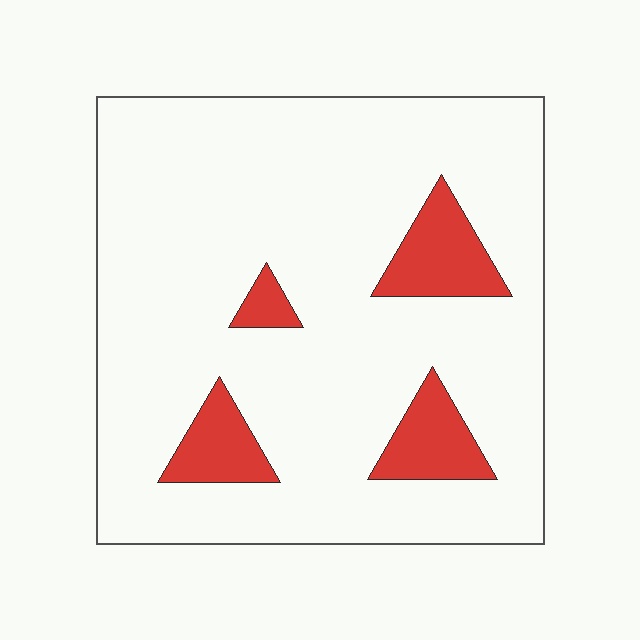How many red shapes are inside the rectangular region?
4.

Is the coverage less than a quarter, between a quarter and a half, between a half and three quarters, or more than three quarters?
Less than a quarter.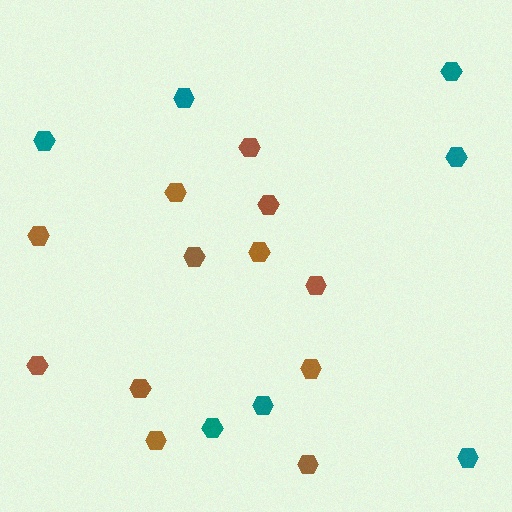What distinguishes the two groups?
There are 2 groups: one group of brown hexagons (12) and one group of teal hexagons (7).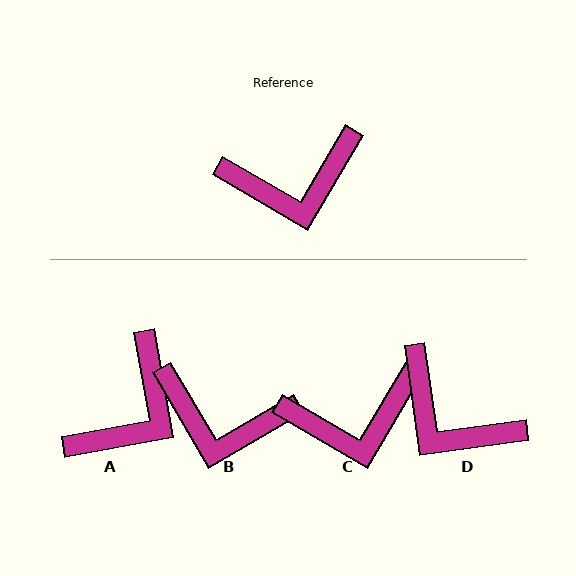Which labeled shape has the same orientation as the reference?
C.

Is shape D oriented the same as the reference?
No, it is off by about 52 degrees.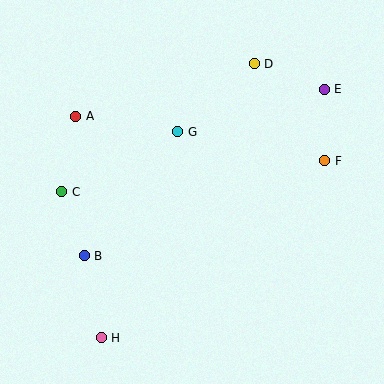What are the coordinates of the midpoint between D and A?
The midpoint between D and A is at (165, 90).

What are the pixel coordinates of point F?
Point F is at (325, 161).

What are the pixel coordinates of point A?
Point A is at (75, 116).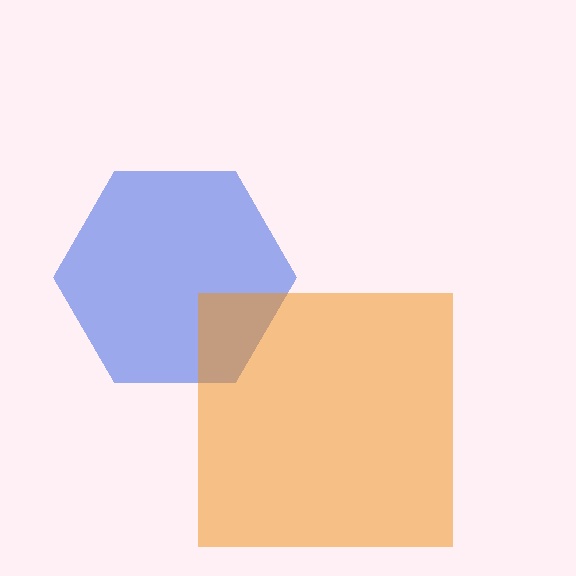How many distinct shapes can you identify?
There are 2 distinct shapes: a blue hexagon, an orange square.